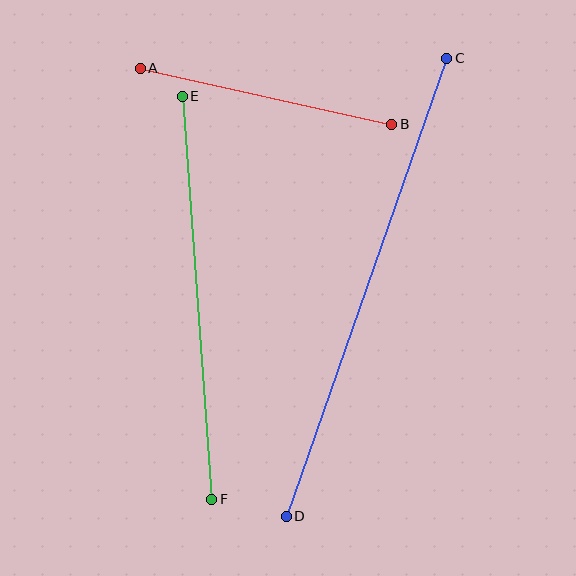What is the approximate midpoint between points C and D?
The midpoint is at approximately (367, 287) pixels.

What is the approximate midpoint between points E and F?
The midpoint is at approximately (197, 298) pixels.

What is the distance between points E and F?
The distance is approximately 404 pixels.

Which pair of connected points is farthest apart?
Points C and D are farthest apart.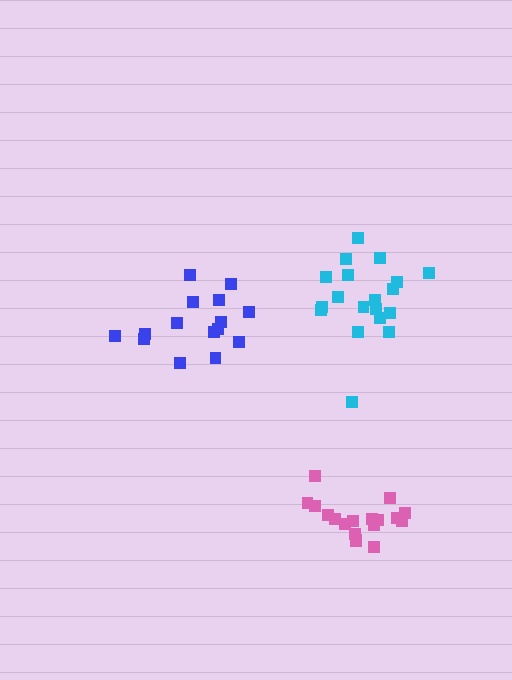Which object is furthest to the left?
The blue cluster is leftmost.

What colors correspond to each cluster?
The clusters are colored: blue, cyan, pink.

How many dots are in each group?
Group 1: 15 dots, Group 2: 19 dots, Group 3: 18 dots (52 total).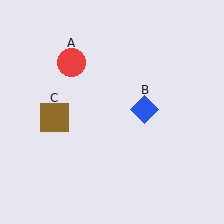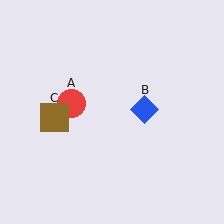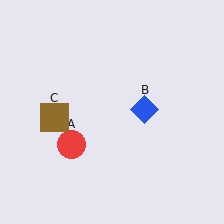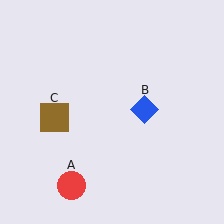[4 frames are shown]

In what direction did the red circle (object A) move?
The red circle (object A) moved down.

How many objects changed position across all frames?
1 object changed position: red circle (object A).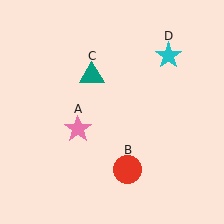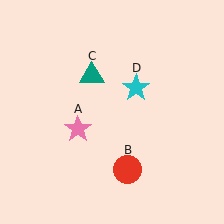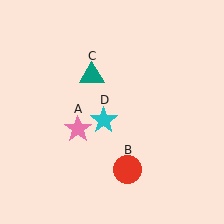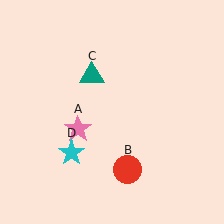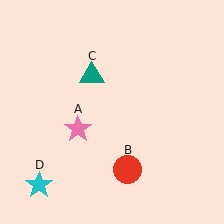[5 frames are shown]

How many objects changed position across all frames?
1 object changed position: cyan star (object D).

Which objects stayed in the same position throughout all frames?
Pink star (object A) and red circle (object B) and teal triangle (object C) remained stationary.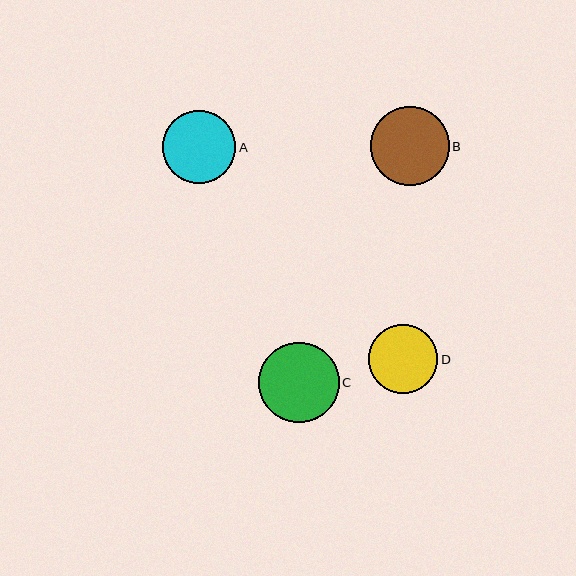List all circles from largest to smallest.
From largest to smallest: C, B, A, D.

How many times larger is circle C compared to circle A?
Circle C is approximately 1.1 times the size of circle A.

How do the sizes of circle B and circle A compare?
Circle B and circle A are approximately the same size.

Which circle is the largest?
Circle C is the largest with a size of approximately 81 pixels.